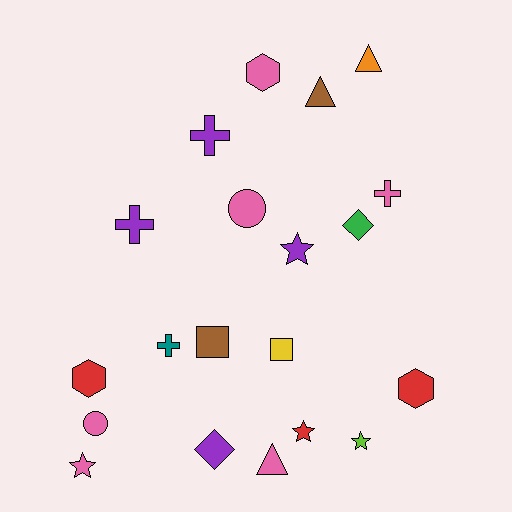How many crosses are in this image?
There are 4 crosses.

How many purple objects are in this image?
There are 4 purple objects.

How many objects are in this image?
There are 20 objects.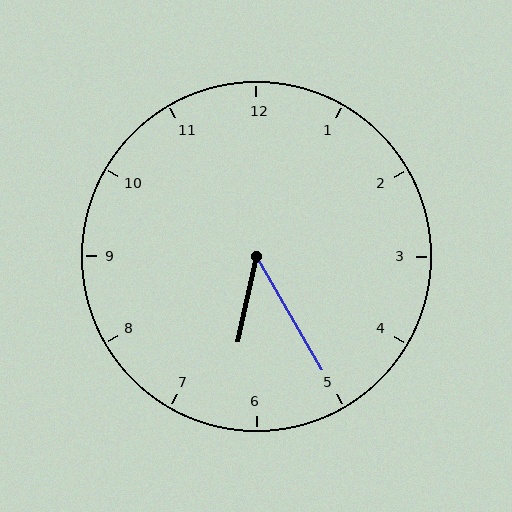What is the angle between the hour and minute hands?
Approximately 42 degrees.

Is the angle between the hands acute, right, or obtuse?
It is acute.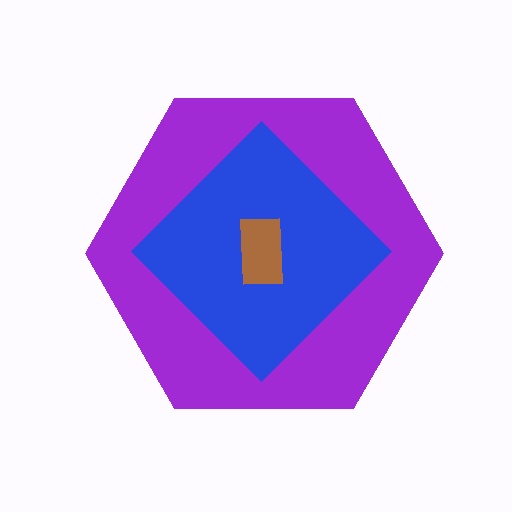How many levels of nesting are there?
3.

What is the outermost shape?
The purple hexagon.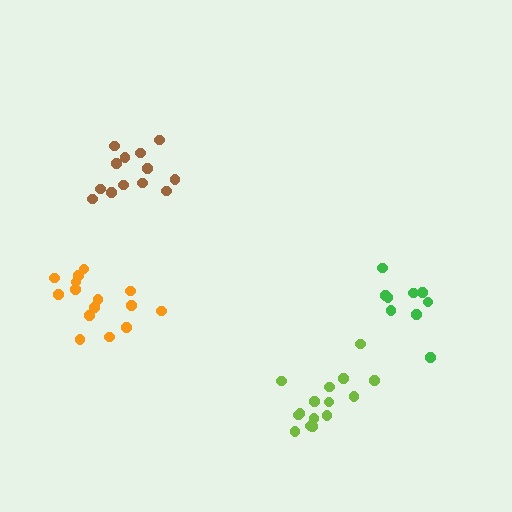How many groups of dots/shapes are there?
There are 4 groups.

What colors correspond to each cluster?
The clusters are colored: orange, green, brown, lime.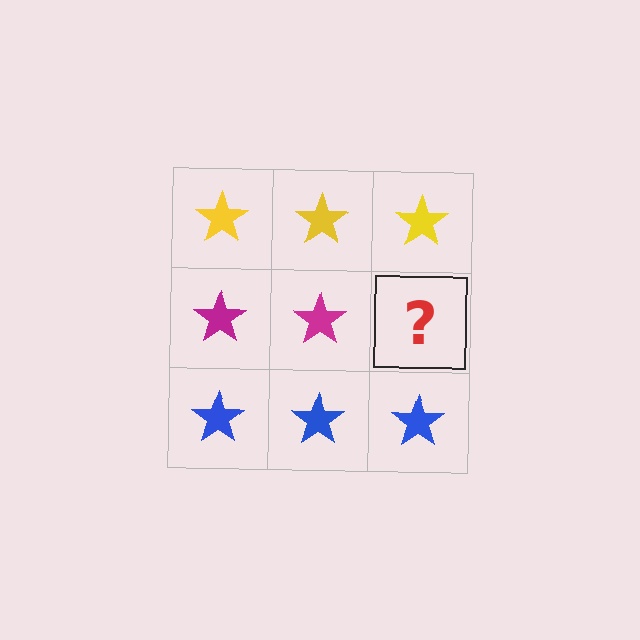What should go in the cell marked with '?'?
The missing cell should contain a magenta star.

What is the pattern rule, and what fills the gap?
The rule is that each row has a consistent color. The gap should be filled with a magenta star.